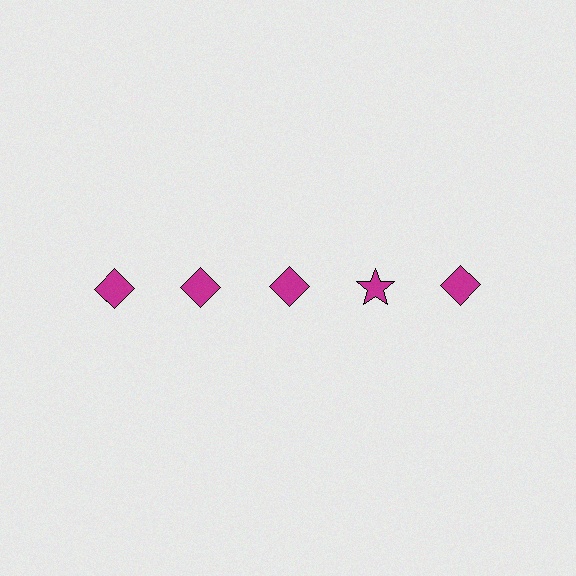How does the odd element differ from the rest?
It has a different shape: star instead of diamond.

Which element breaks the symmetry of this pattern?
The magenta star in the top row, second from right column breaks the symmetry. All other shapes are magenta diamonds.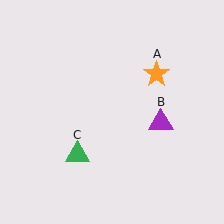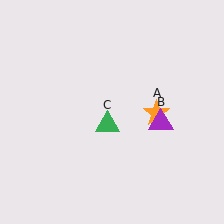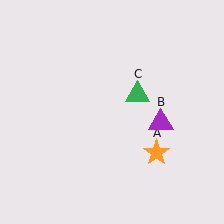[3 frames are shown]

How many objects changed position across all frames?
2 objects changed position: orange star (object A), green triangle (object C).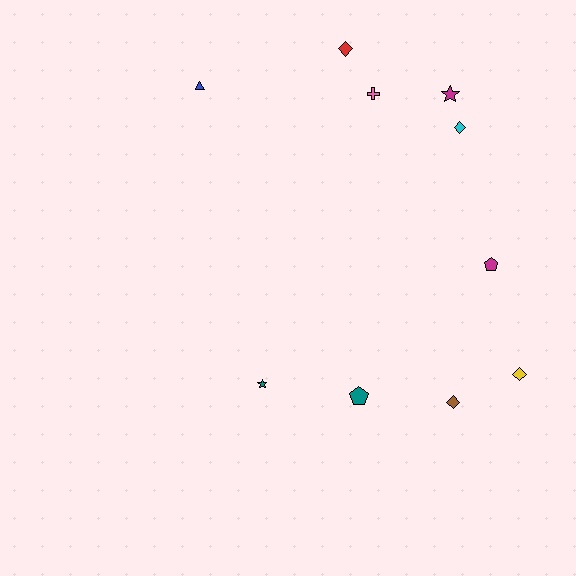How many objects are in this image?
There are 10 objects.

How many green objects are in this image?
There are no green objects.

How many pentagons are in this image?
There are 2 pentagons.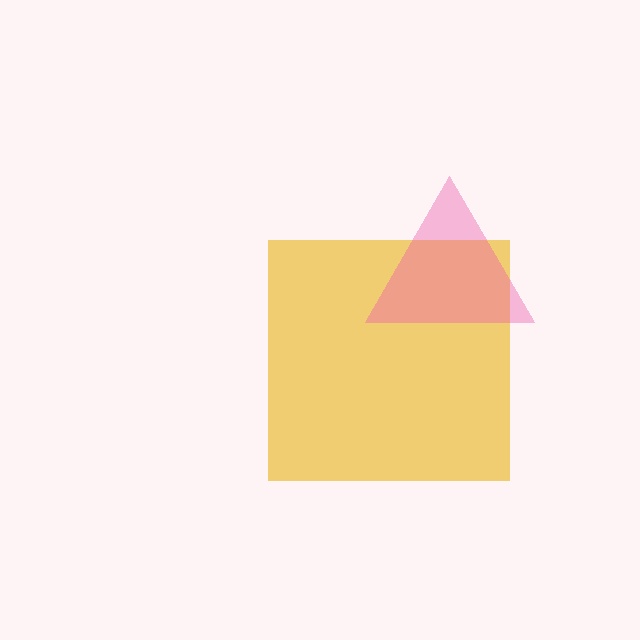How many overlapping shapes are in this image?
There are 2 overlapping shapes in the image.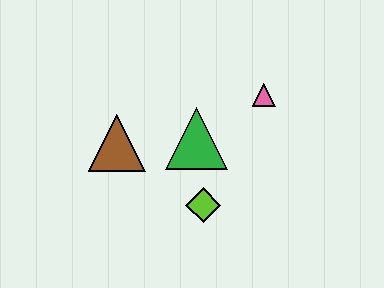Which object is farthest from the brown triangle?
The pink triangle is farthest from the brown triangle.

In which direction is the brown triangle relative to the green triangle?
The brown triangle is to the left of the green triangle.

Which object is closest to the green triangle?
The lime diamond is closest to the green triangle.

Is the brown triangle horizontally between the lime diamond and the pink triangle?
No